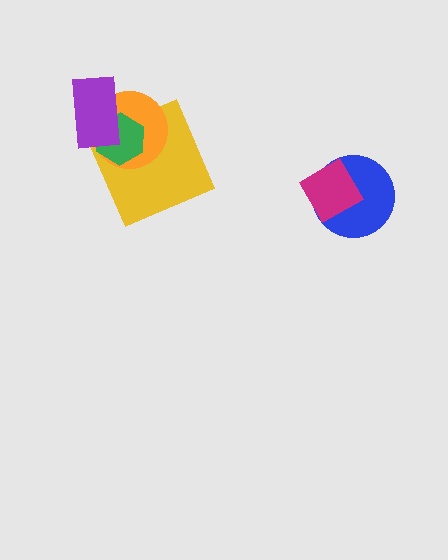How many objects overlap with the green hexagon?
3 objects overlap with the green hexagon.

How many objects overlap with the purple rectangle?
2 objects overlap with the purple rectangle.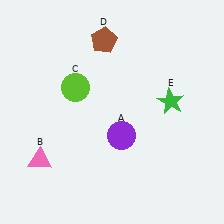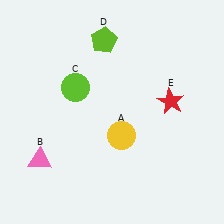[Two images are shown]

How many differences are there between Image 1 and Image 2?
There are 3 differences between the two images.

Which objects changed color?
A changed from purple to yellow. D changed from brown to lime. E changed from green to red.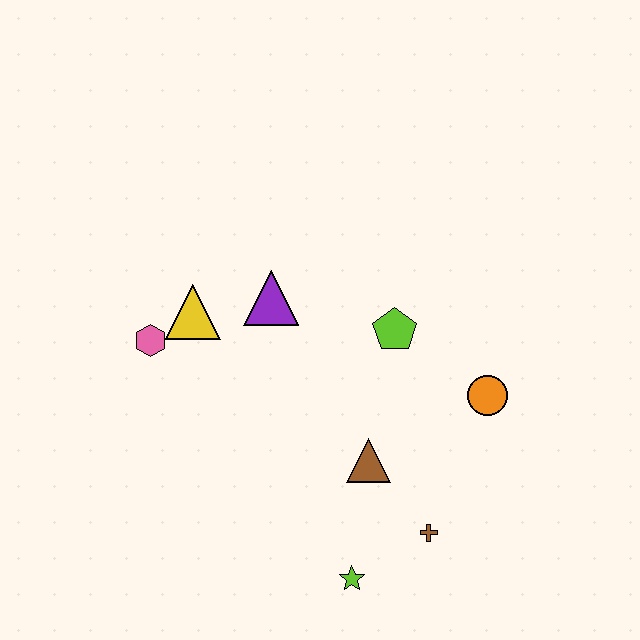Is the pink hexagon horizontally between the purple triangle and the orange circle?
No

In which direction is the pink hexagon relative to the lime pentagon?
The pink hexagon is to the left of the lime pentagon.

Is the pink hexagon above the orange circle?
Yes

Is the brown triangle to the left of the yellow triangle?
No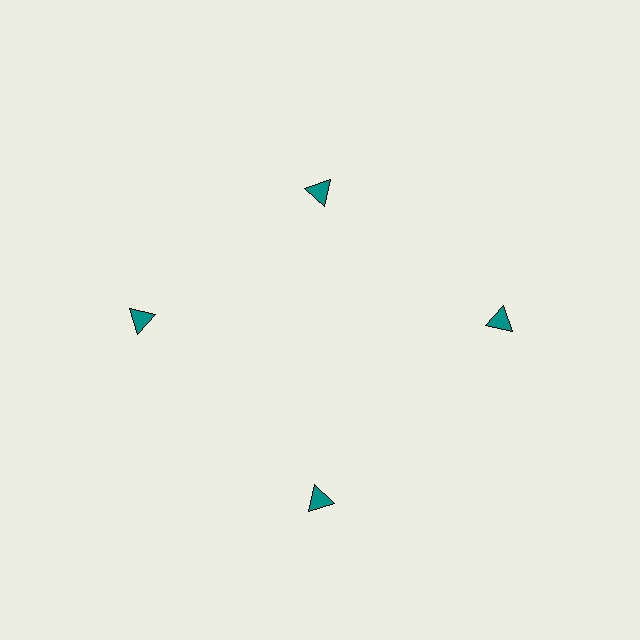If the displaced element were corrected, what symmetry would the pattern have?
It would have 4-fold rotational symmetry — the pattern would map onto itself every 90 degrees.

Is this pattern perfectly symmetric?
No. The 4 teal triangles are arranged in a ring, but one element near the 12 o'clock position is pulled inward toward the center, breaking the 4-fold rotational symmetry.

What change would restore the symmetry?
The symmetry would be restored by moving it outward, back onto the ring so that all 4 triangles sit at equal angles and equal distance from the center.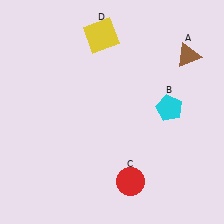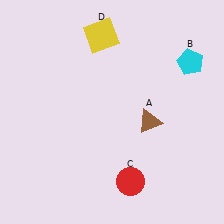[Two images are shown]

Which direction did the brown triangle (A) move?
The brown triangle (A) moved down.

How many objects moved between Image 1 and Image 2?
2 objects moved between the two images.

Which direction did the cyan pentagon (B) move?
The cyan pentagon (B) moved up.